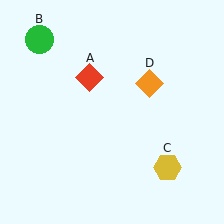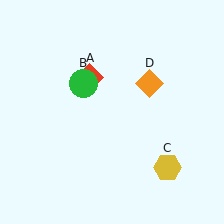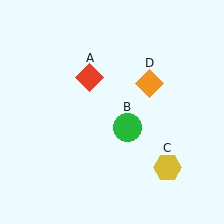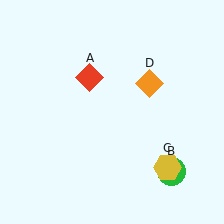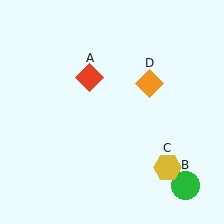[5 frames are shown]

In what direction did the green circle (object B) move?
The green circle (object B) moved down and to the right.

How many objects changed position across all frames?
1 object changed position: green circle (object B).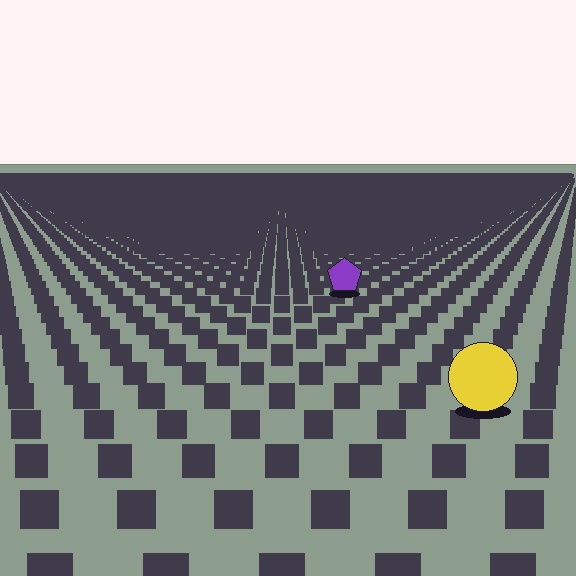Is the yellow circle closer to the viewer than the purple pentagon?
Yes. The yellow circle is closer — you can tell from the texture gradient: the ground texture is coarser near it.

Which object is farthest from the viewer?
The purple pentagon is farthest from the viewer. It appears smaller and the ground texture around it is denser.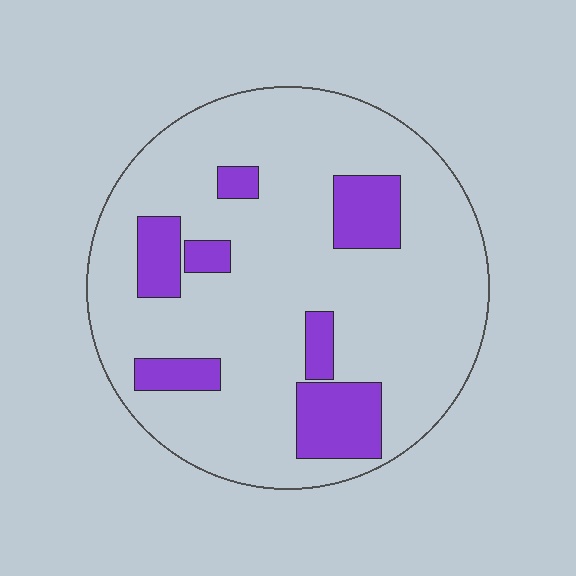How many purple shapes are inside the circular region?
7.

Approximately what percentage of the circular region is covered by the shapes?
Approximately 20%.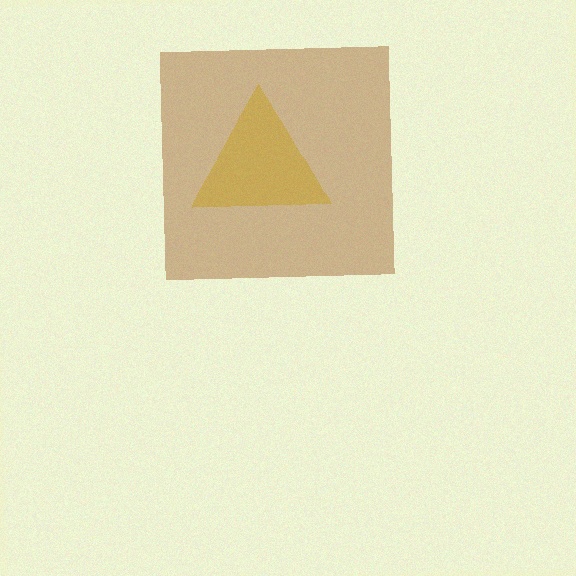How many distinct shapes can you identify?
There are 2 distinct shapes: a yellow triangle, a brown square.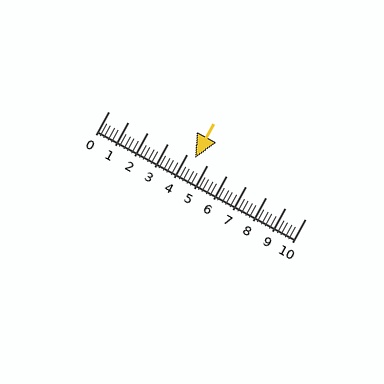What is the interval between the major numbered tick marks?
The major tick marks are spaced 1 units apart.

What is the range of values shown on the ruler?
The ruler shows values from 0 to 10.